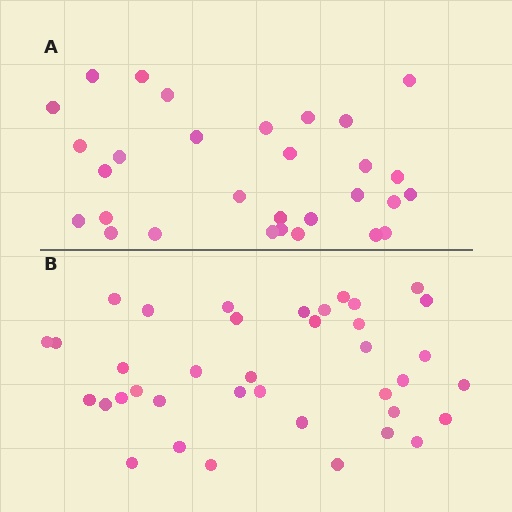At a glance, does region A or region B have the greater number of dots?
Region B (the bottom region) has more dots.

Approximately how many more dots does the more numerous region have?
Region B has roughly 8 or so more dots than region A.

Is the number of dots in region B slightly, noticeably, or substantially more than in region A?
Region B has noticeably more, but not dramatically so. The ratio is roughly 1.3 to 1.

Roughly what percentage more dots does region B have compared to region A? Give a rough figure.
About 25% more.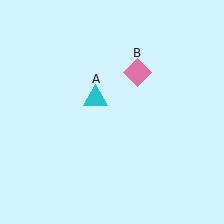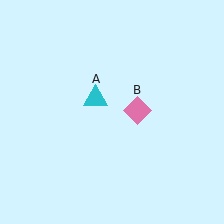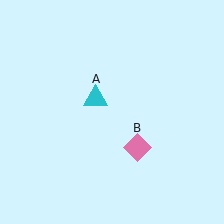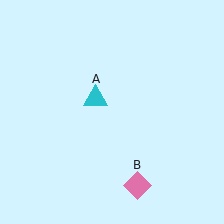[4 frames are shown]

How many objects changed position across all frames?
1 object changed position: pink diamond (object B).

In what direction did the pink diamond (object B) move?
The pink diamond (object B) moved down.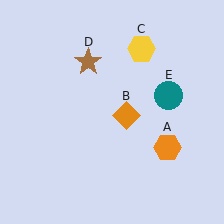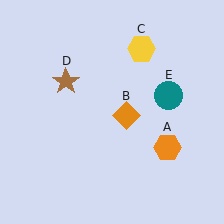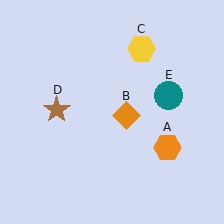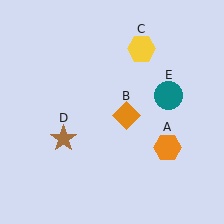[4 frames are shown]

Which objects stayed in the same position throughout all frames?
Orange hexagon (object A) and orange diamond (object B) and yellow hexagon (object C) and teal circle (object E) remained stationary.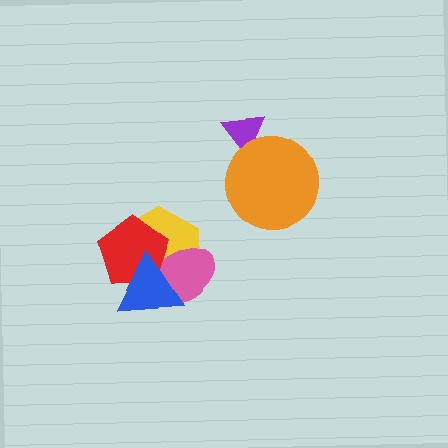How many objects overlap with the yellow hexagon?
3 objects overlap with the yellow hexagon.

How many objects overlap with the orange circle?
1 object overlaps with the orange circle.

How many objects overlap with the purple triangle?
1 object overlaps with the purple triangle.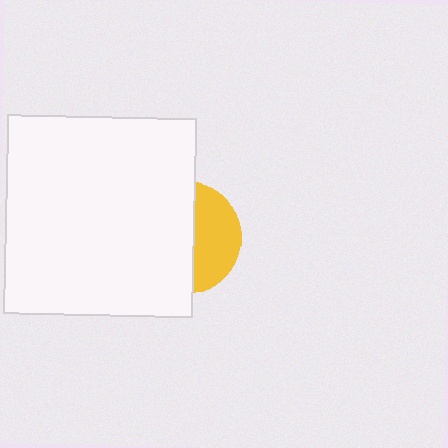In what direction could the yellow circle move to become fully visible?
The yellow circle could move right. That would shift it out from behind the white rectangle entirely.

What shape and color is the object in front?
The object in front is a white rectangle.